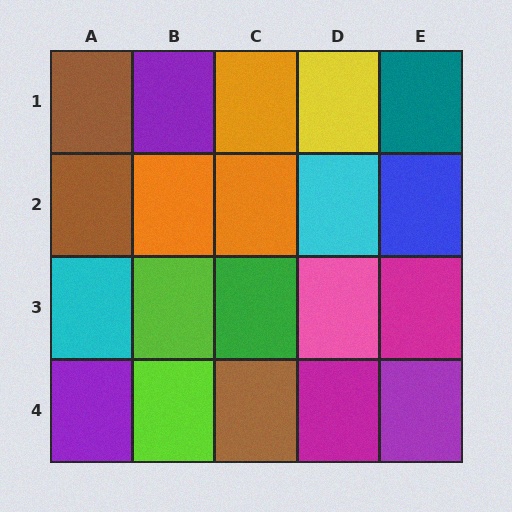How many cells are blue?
1 cell is blue.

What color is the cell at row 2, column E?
Blue.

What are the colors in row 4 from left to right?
Purple, lime, brown, magenta, purple.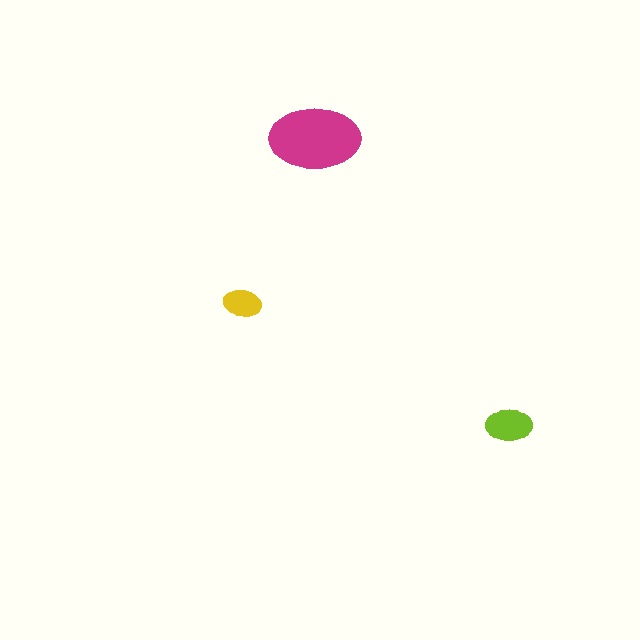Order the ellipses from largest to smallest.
the magenta one, the lime one, the yellow one.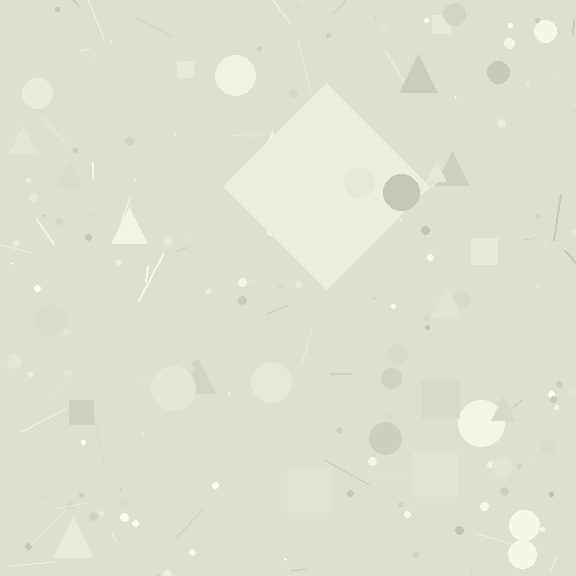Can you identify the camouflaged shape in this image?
The camouflaged shape is a diamond.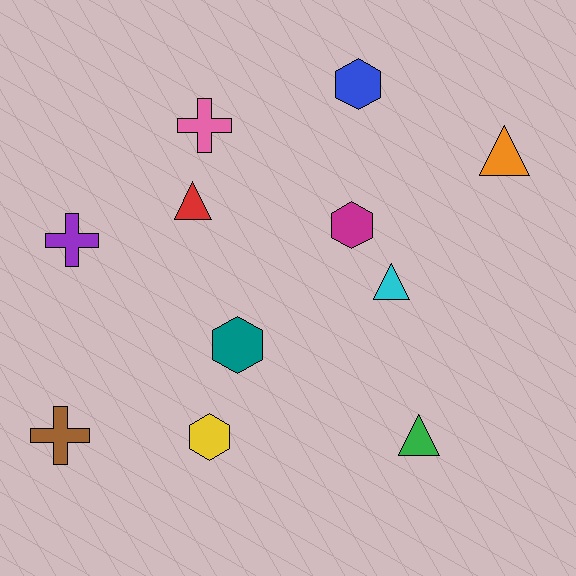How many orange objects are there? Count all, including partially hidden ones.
There is 1 orange object.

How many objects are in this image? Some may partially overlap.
There are 11 objects.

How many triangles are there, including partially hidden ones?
There are 4 triangles.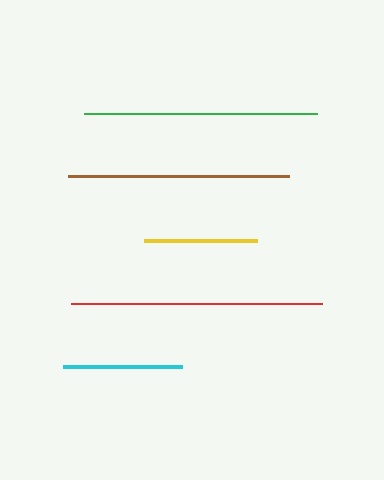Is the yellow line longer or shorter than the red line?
The red line is longer than the yellow line.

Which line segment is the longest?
The red line is the longest at approximately 252 pixels.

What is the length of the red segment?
The red segment is approximately 252 pixels long.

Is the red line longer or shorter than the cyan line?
The red line is longer than the cyan line.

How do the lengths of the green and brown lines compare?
The green and brown lines are approximately the same length.